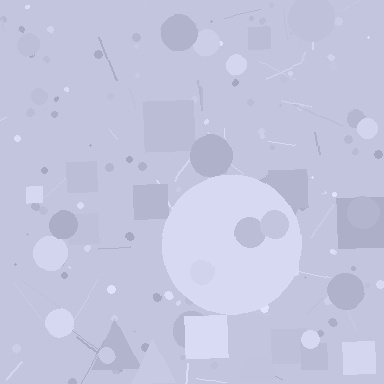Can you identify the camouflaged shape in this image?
The camouflaged shape is a circle.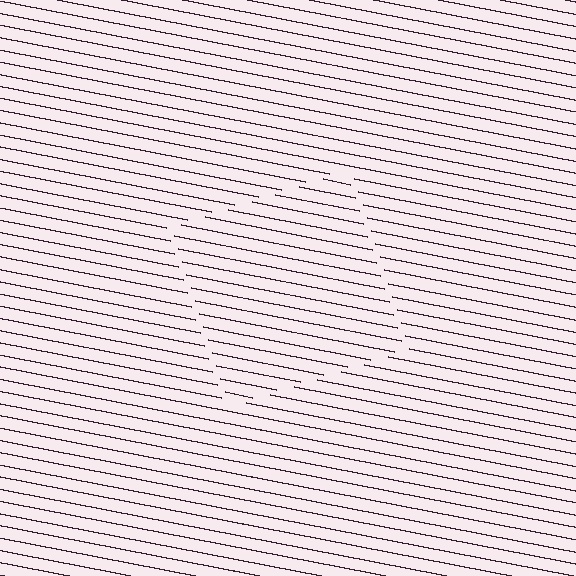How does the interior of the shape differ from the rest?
The interior of the shape contains the same grating, shifted by half a period — the contour is defined by the phase discontinuity where line-ends from the inner and outer gratings abut.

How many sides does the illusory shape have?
4 sides — the line-ends trace a square.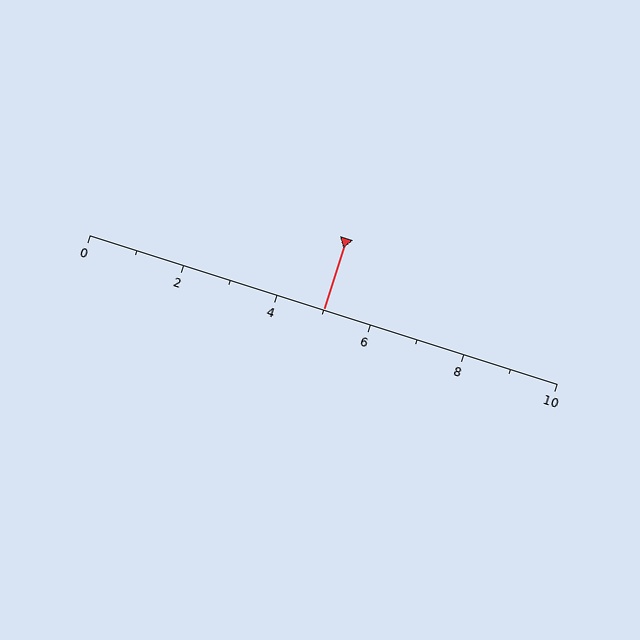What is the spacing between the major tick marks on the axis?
The major ticks are spaced 2 apart.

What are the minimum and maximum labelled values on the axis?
The axis runs from 0 to 10.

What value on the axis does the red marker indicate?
The marker indicates approximately 5.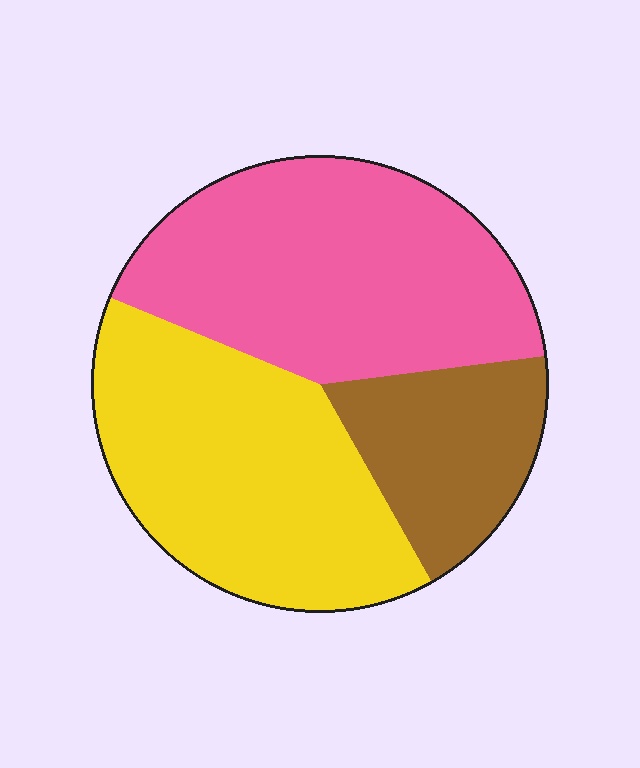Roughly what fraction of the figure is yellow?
Yellow covers around 40% of the figure.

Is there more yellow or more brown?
Yellow.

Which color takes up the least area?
Brown, at roughly 20%.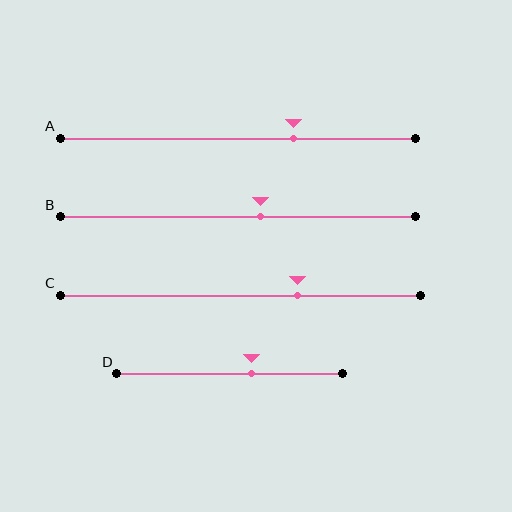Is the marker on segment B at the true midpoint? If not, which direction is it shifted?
No, the marker on segment B is shifted to the right by about 7% of the segment length.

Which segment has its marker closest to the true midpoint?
Segment B has its marker closest to the true midpoint.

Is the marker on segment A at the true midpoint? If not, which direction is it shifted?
No, the marker on segment A is shifted to the right by about 16% of the segment length.